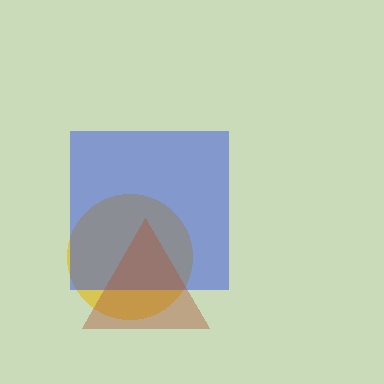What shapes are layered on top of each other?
The layered shapes are: a yellow circle, a blue square, a brown triangle.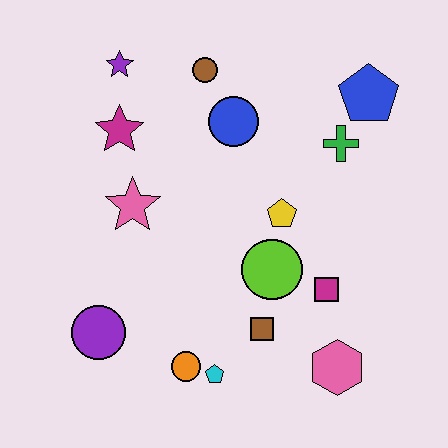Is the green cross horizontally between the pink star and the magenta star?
No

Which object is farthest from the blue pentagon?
The purple circle is farthest from the blue pentagon.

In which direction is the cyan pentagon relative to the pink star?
The cyan pentagon is below the pink star.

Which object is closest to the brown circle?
The blue circle is closest to the brown circle.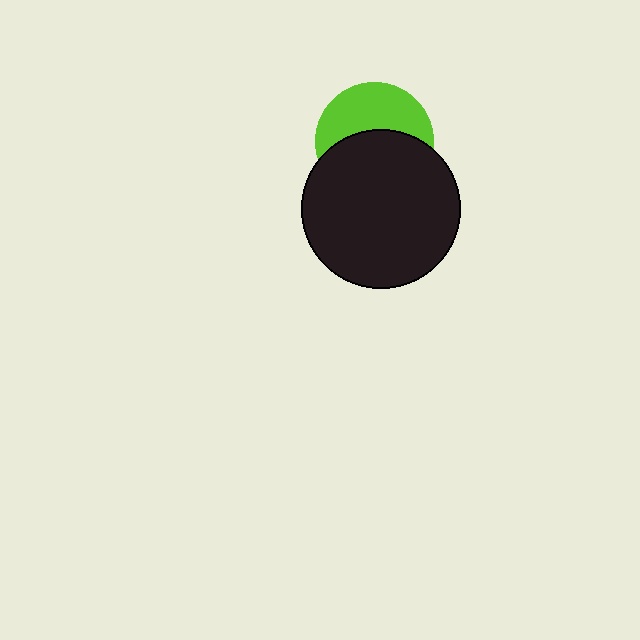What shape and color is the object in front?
The object in front is a black circle.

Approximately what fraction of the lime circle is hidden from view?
Roughly 54% of the lime circle is hidden behind the black circle.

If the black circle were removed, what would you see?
You would see the complete lime circle.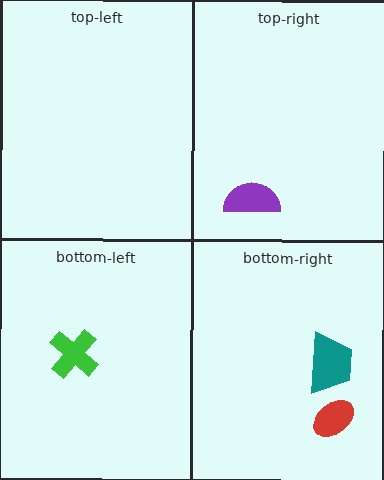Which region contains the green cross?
The bottom-left region.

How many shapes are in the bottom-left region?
1.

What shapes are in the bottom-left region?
The green cross.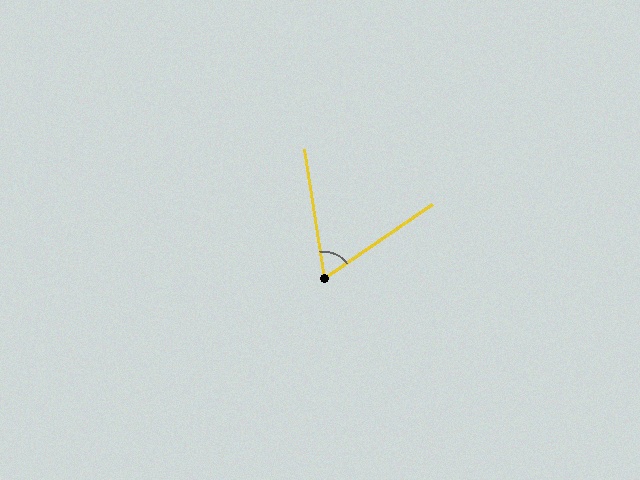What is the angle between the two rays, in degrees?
Approximately 64 degrees.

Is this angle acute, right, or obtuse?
It is acute.